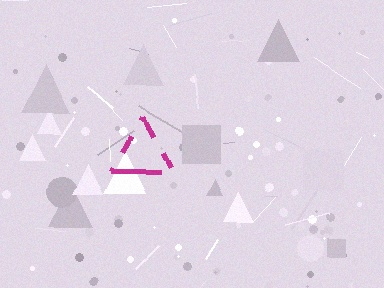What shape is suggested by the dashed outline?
The dashed outline suggests a triangle.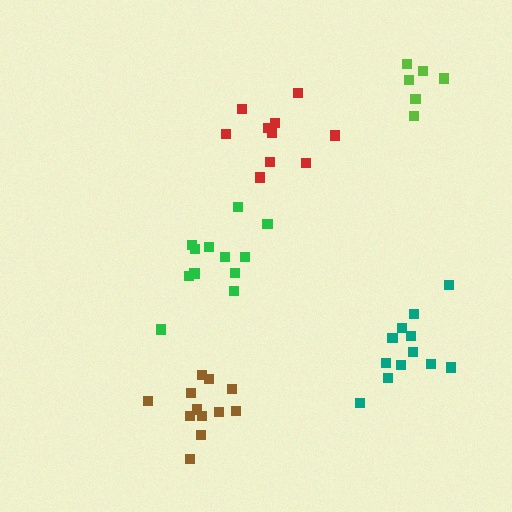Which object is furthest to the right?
The lime cluster is rightmost.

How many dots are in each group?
Group 1: 12 dots, Group 2: 6 dots, Group 3: 12 dots, Group 4: 12 dots, Group 5: 10 dots (52 total).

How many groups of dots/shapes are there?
There are 5 groups.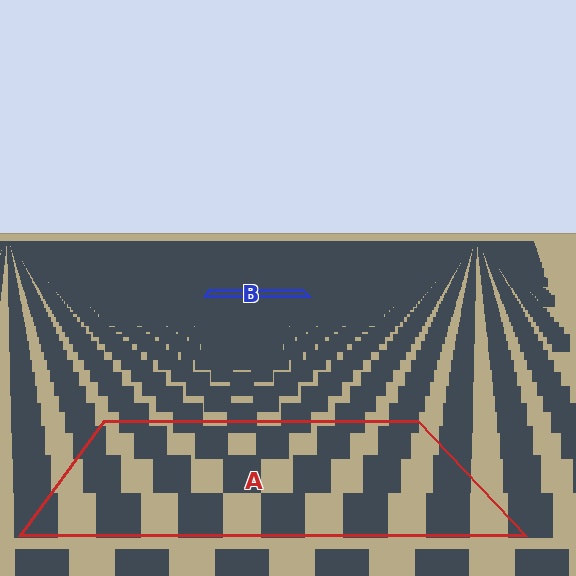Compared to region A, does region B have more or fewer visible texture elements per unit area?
Region B has more texture elements per unit area — they are packed more densely because it is farther away.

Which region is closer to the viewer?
Region A is closer. The texture elements there are larger and more spread out.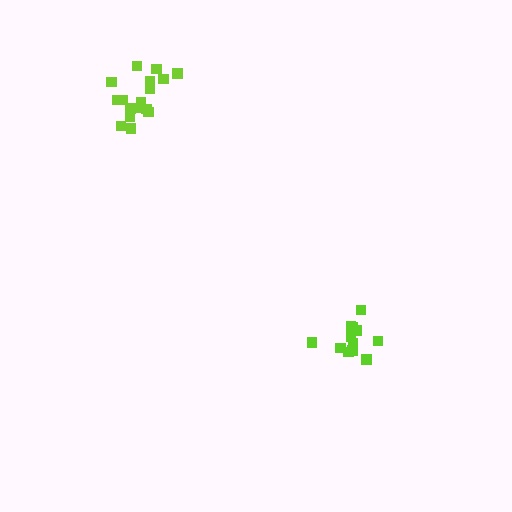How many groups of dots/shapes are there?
There are 2 groups.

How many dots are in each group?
Group 1: 12 dots, Group 2: 17 dots (29 total).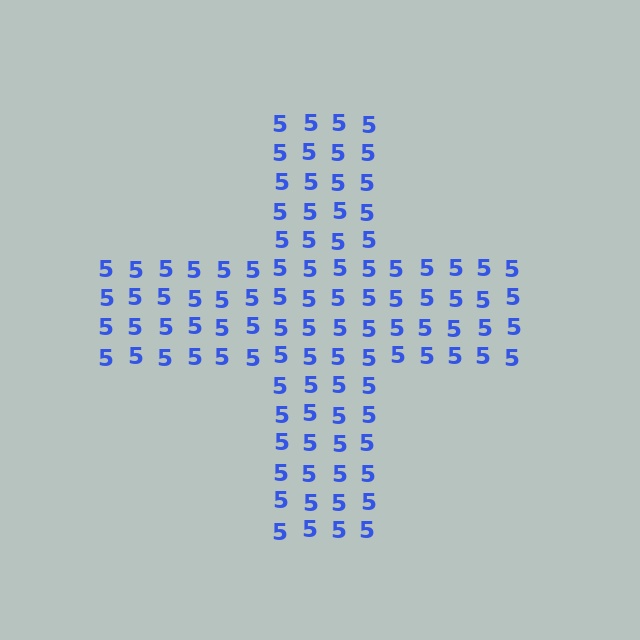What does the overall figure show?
The overall figure shows a cross.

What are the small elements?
The small elements are digit 5's.